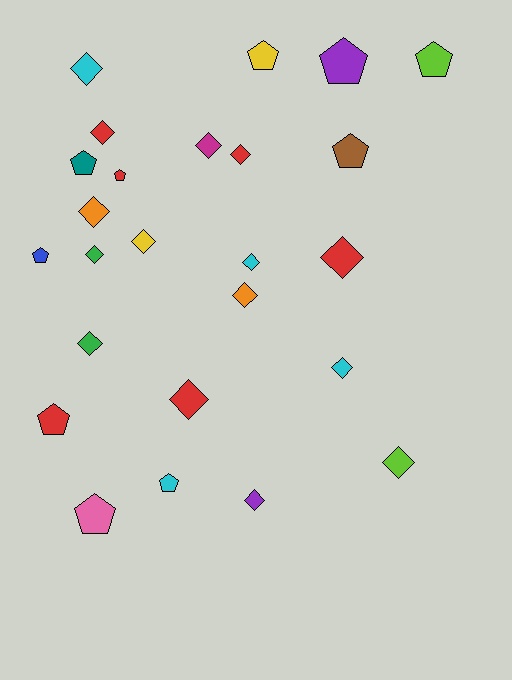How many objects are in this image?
There are 25 objects.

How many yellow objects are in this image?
There are 2 yellow objects.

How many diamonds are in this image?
There are 15 diamonds.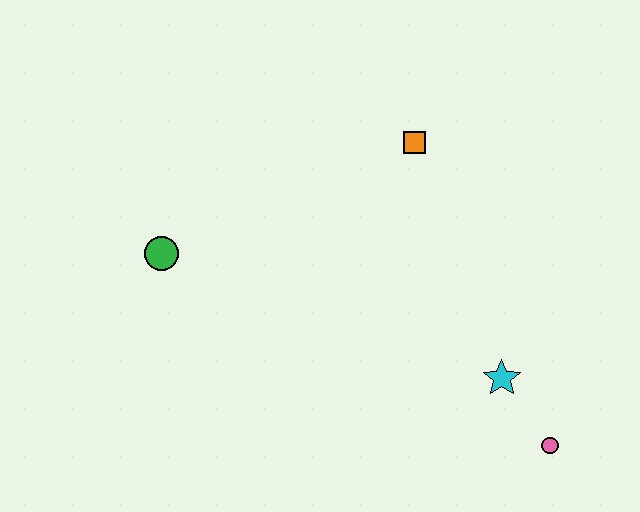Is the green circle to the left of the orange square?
Yes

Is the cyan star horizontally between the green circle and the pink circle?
Yes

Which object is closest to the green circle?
The orange square is closest to the green circle.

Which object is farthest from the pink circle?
The green circle is farthest from the pink circle.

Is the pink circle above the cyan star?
No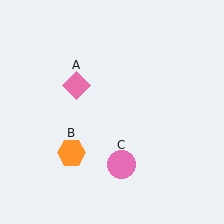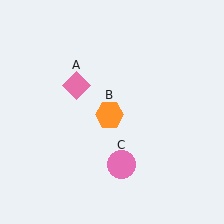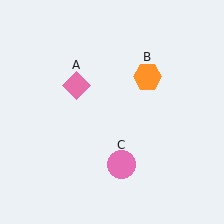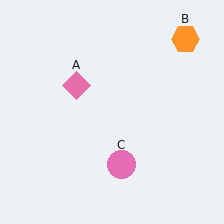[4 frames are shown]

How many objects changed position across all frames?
1 object changed position: orange hexagon (object B).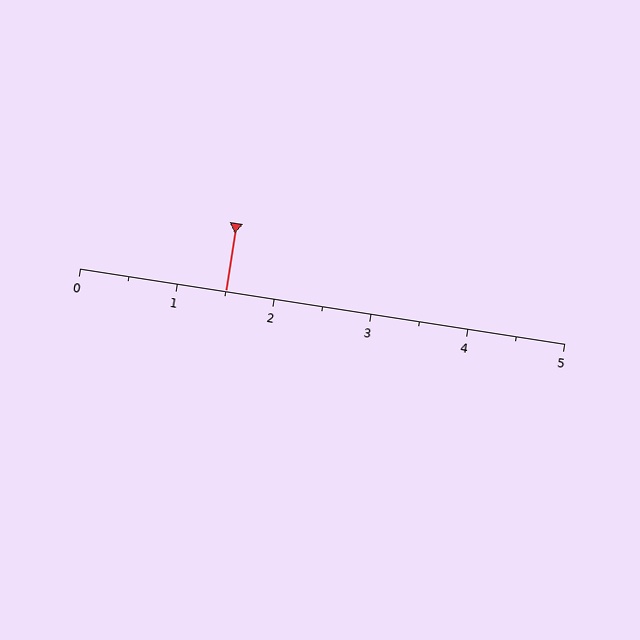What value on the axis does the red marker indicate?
The marker indicates approximately 1.5.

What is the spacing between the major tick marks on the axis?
The major ticks are spaced 1 apart.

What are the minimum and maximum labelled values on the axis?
The axis runs from 0 to 5.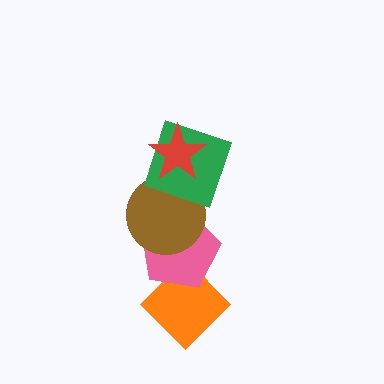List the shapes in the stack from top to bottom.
From top to bottom: the red star, the green square, the brown circle, the pink pentagon, the orange diamond.